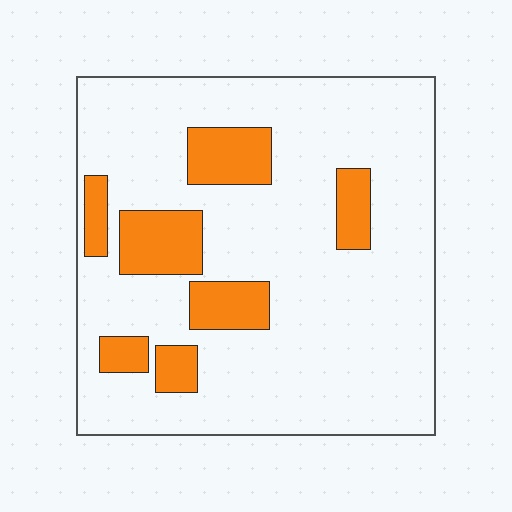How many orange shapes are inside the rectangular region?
7.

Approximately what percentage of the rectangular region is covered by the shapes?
Approximately 20%.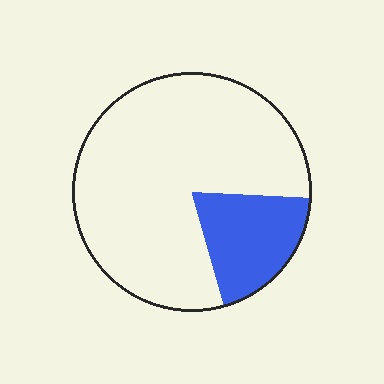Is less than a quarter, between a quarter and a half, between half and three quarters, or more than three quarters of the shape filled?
Less than a quarter.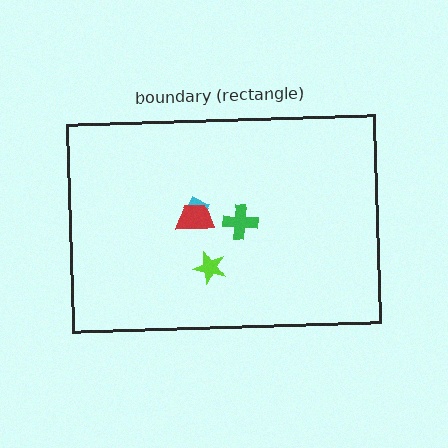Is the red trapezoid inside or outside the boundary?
Inside.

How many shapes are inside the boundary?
4 inside, 0 outside.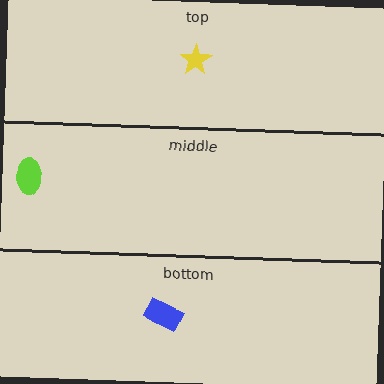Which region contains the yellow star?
The top region.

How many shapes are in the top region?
1.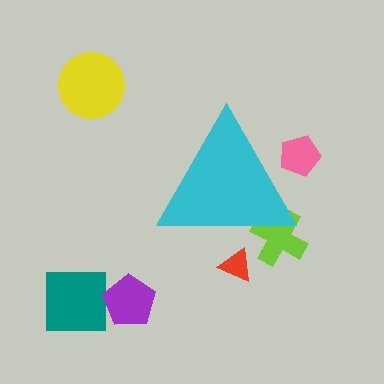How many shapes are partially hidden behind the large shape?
3 shapes are partially hidden.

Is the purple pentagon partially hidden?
No, the purple pentagon is fully visible.